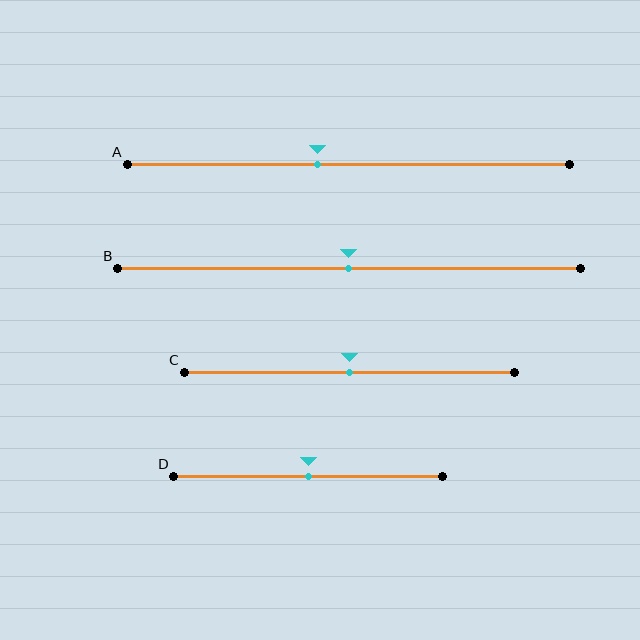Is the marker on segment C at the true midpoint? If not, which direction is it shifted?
Yes, the marker on segment C is at the true midpoint.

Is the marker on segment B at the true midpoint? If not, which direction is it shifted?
Yes, the marker on segment B is at the true midpoint.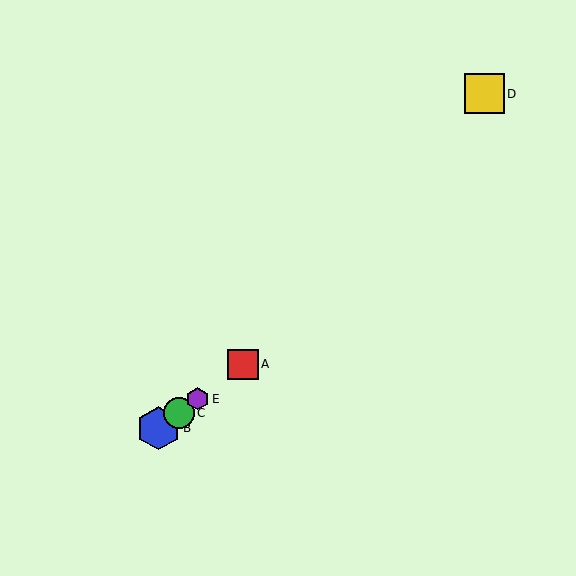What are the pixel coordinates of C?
Object C is at (179, 413).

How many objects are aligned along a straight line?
4 objects (A, B, C, E) are aligned along a straight line.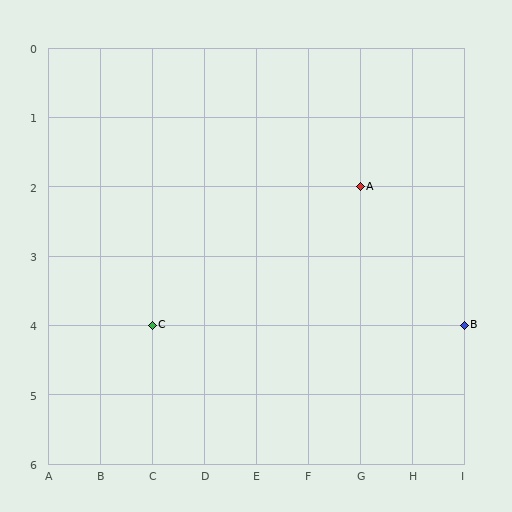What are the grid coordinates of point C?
Point C is at grid coordinates (C, 4).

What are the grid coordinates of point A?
Point A is at grid coordinates (G, 2).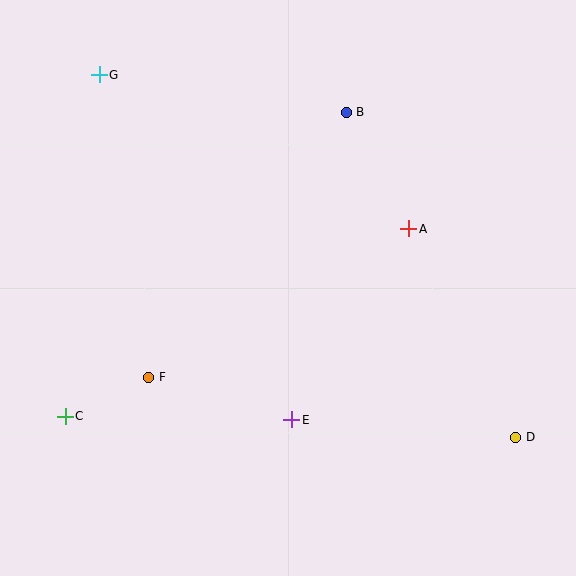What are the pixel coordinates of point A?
Point A is at (409, 229).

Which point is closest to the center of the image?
Point E at (292, 420) is closest to the center.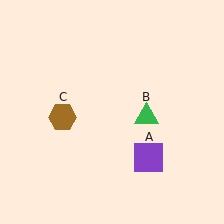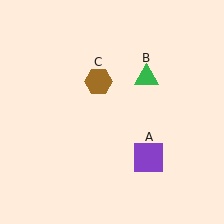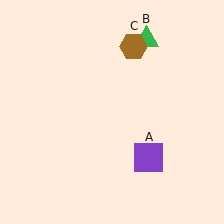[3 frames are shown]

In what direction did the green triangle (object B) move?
The green triangle (object B) moved up.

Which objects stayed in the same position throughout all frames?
Purple square (object A) remained stationary.